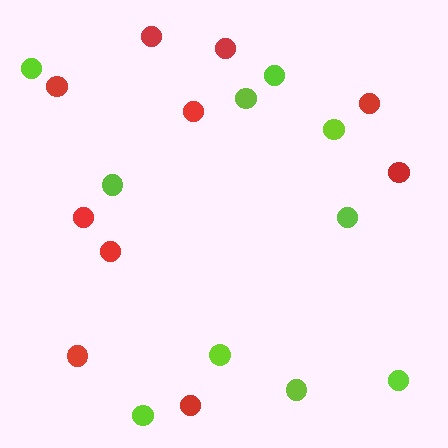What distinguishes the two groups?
There are 2 groups: one group of red circles (10) and one group of lime circles (10).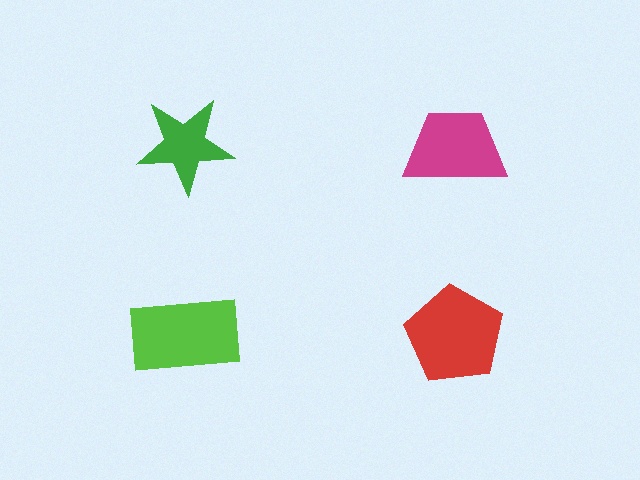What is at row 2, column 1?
A lime rectangle.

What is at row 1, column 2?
A magenta trapezoid.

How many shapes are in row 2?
2 shapes.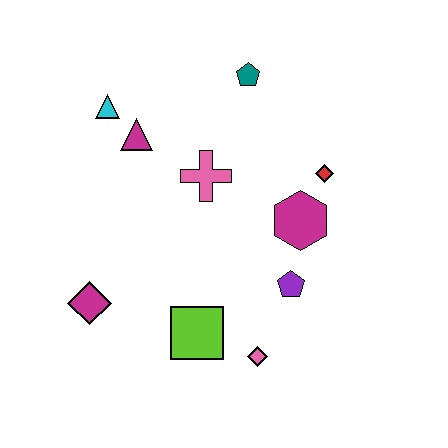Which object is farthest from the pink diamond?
The cyan triangle is farthest from the pink diamond.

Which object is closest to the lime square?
The pink diamond is closest to the lime square.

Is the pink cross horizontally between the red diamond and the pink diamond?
No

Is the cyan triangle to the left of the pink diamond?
Yes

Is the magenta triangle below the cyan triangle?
Yes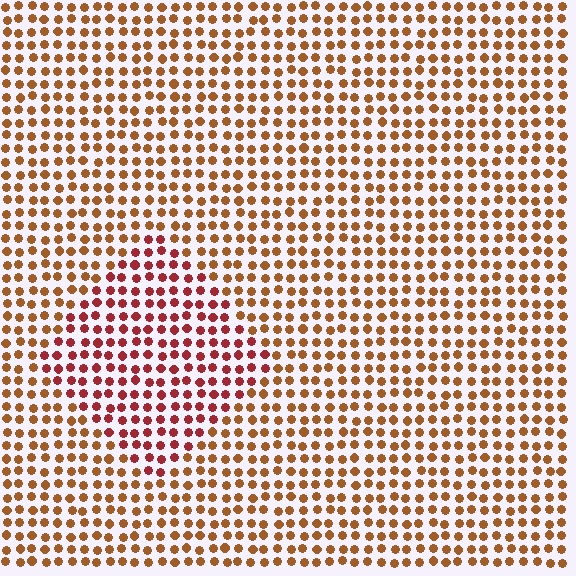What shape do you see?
I see a diamond.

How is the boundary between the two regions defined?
The boundary is defined purely by a slight shift in hue (about 33 degrees). Spacing, size, and orientation are identical on both sides.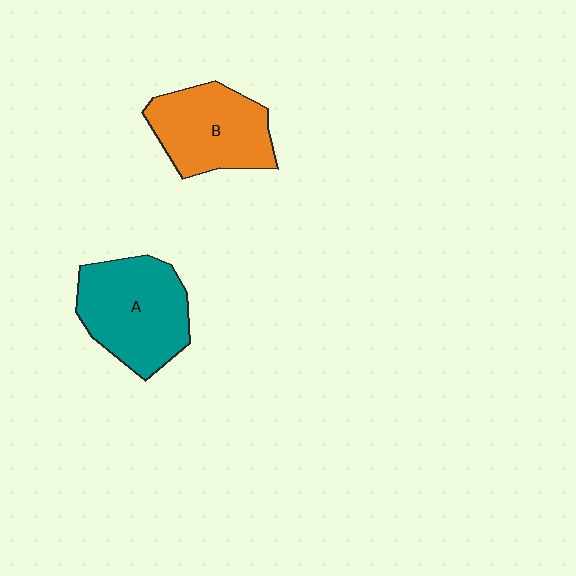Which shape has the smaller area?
Shape B (orange).